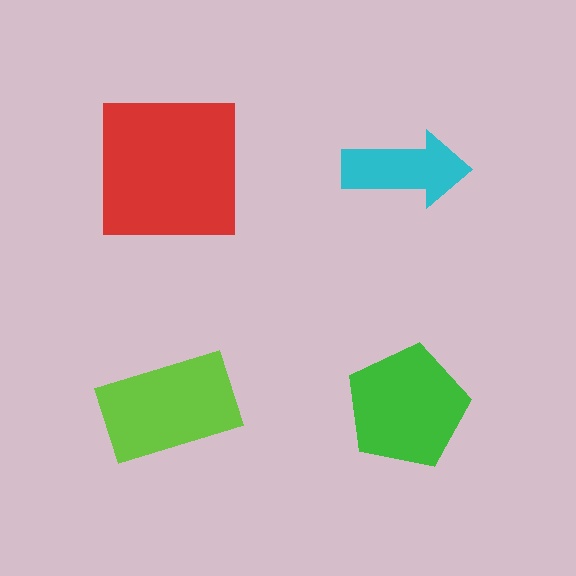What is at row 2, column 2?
A green pentagon.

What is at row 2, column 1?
A lime rectangle.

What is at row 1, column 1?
A red square.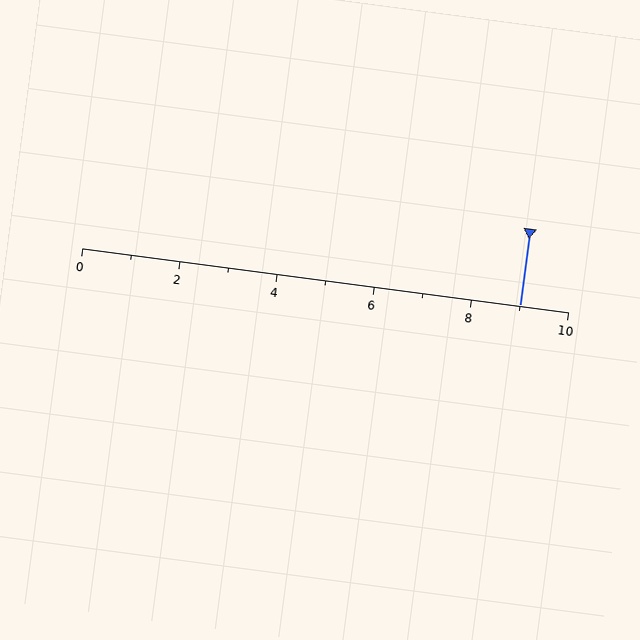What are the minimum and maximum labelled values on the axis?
The axis runs from 0 to 10.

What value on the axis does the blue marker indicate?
The marker indicates approximately 9.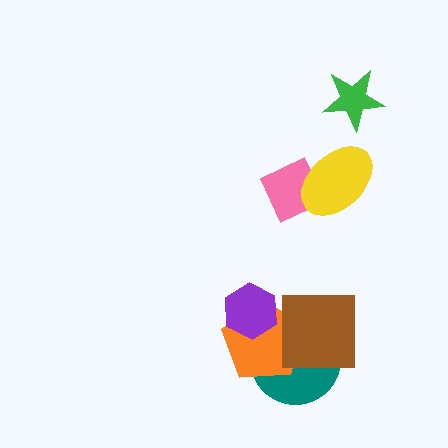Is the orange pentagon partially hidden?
Yes, it is partially covered by another shape.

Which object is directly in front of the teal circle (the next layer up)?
The orange pentagon is directly in front of the teal circle.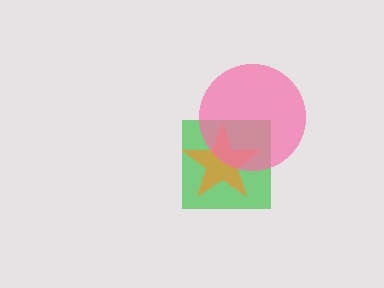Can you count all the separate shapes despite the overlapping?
Yes, there are 3 separate shapes.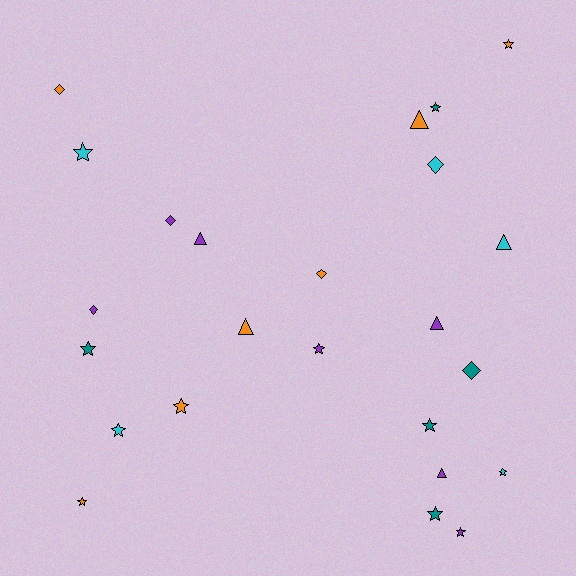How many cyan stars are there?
There are 3 cyan stars.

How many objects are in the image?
There are 24 objects.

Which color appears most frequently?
Orange, with 7 objects.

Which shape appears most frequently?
Star, with 12 objects.